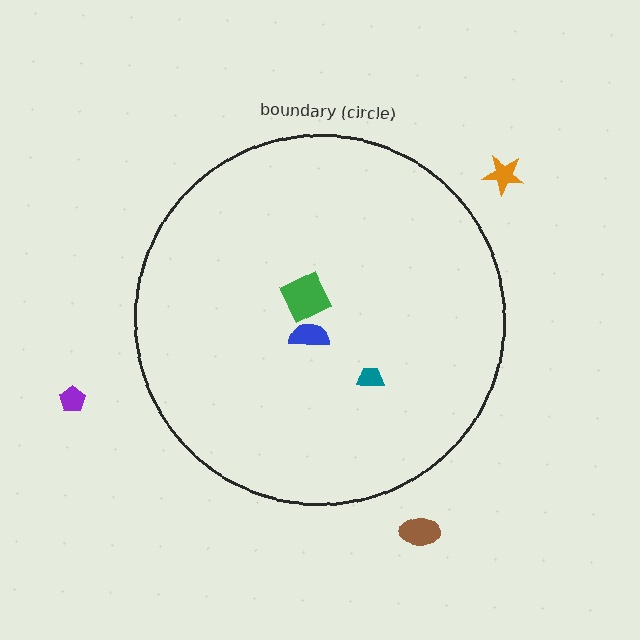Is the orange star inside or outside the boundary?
Outside.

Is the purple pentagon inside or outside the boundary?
Outside.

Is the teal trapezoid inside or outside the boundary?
Inside.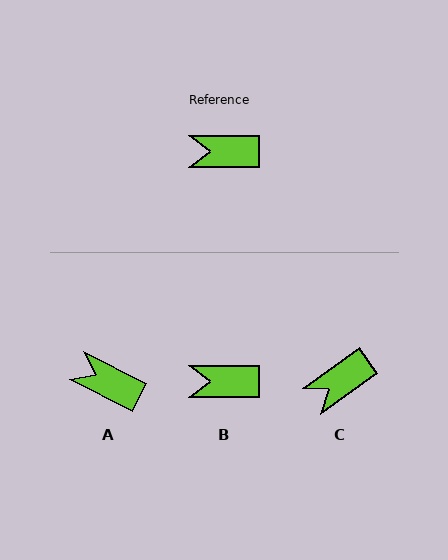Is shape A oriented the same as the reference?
No, it is off by about 27 degrees.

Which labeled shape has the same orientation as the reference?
B.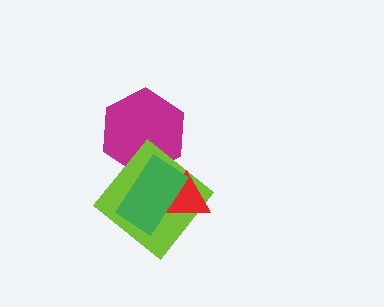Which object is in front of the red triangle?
The green rectangle is in front of the red triangle.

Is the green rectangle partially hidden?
No, no other shape covers it.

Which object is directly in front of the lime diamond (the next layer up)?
The red triangle is directly in front of the lime diamond.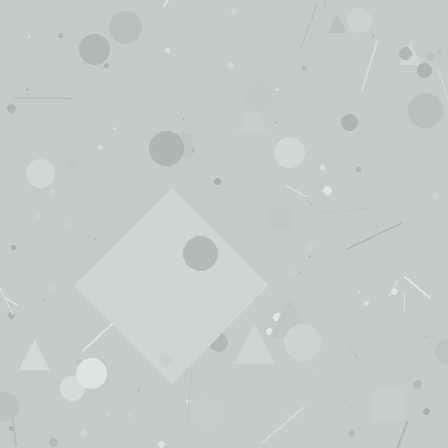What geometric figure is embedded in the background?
A diamond is embedded in the background.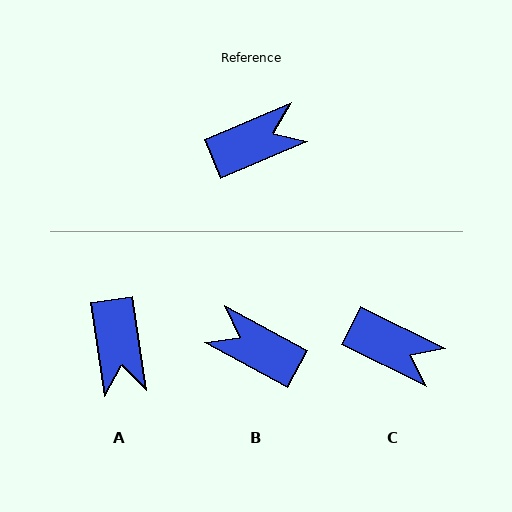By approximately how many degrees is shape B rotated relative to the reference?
Approximately 128 degrees counter-clockwise.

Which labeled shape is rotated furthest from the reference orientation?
B, about 128 degrees away.